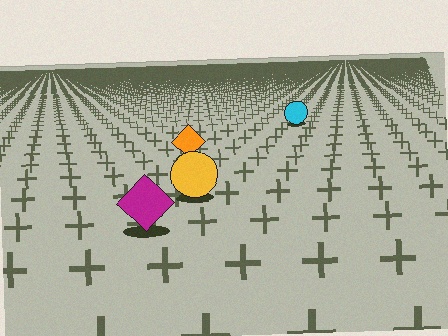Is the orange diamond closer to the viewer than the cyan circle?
Yes. The orange diamond is closer — you can tell from the texture gradient: the ground texture is coarser near it.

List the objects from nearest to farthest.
From nearest to farthest: the magenta diamond, the yellow circle, the orange diamond, the cyan circle.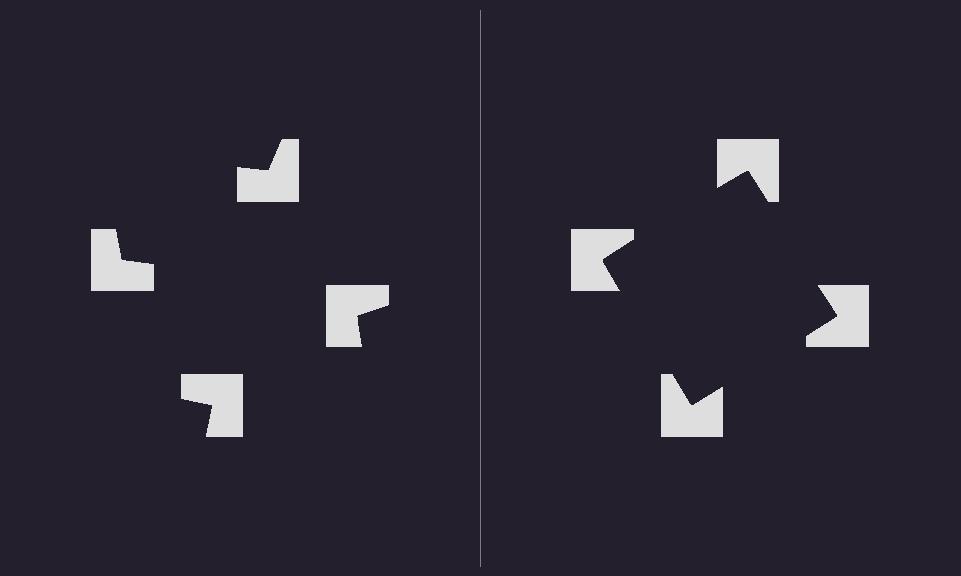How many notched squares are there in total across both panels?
8 — 4 on each side.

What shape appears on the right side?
An illusory square.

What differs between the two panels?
The notched squares are positioned identically on both sides; only the wedge orientations differ. On the right they align to a square; on the left they are misaligned.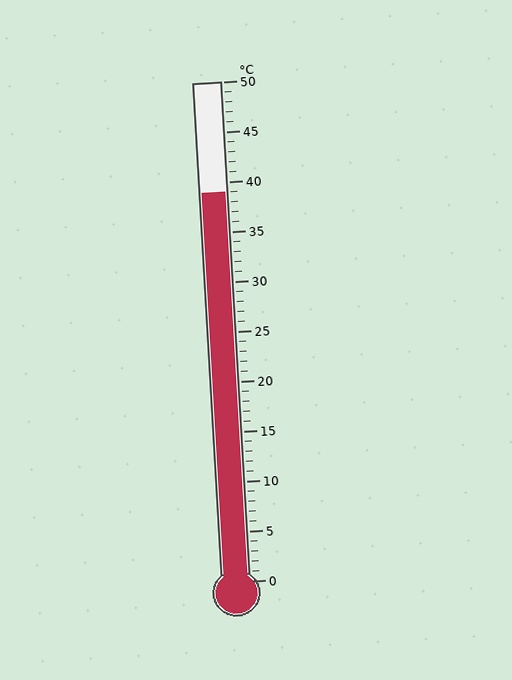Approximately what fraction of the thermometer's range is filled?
The thermometer is filled to approximately 80% of its range.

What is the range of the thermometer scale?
The thermometer scale ranges from 0°C to 50°C.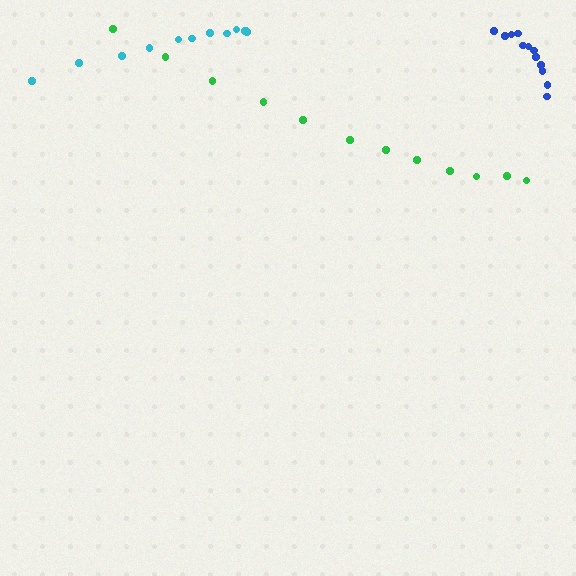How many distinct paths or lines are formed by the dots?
There are 3 distinct paths.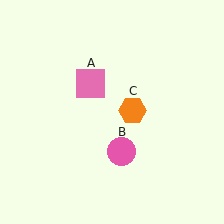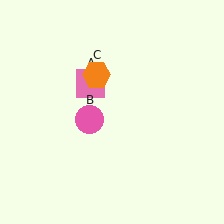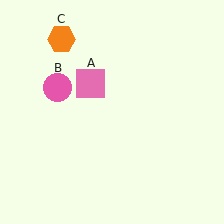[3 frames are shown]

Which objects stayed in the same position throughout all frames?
Pink square (object A) remained stationary.